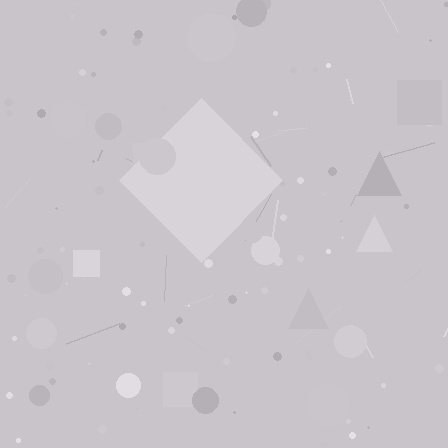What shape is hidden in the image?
A diamond is hidden in the image.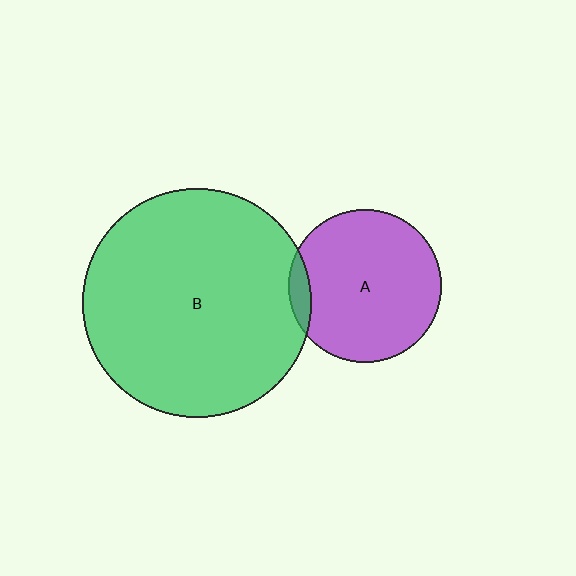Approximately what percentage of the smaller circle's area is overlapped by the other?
Approximately 5%.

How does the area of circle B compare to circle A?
Approximately 2.2 times.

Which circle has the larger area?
Circle B (green).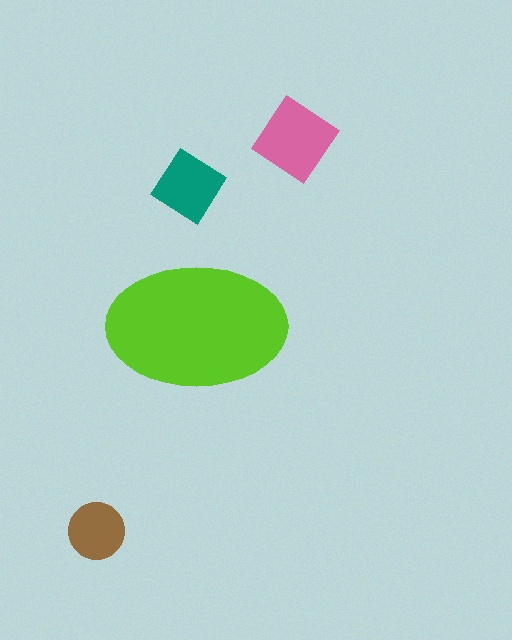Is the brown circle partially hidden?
No, the brown circle is fully visible.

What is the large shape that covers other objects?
A lime ellipse.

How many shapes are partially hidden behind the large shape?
0 shapes are partially hidden.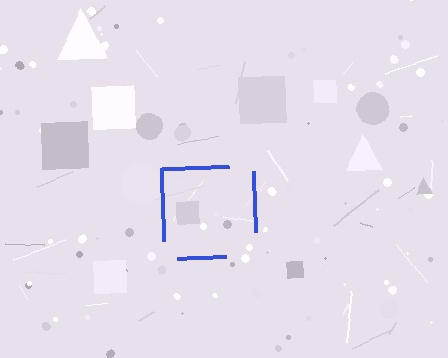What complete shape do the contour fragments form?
The contour fragments form a square.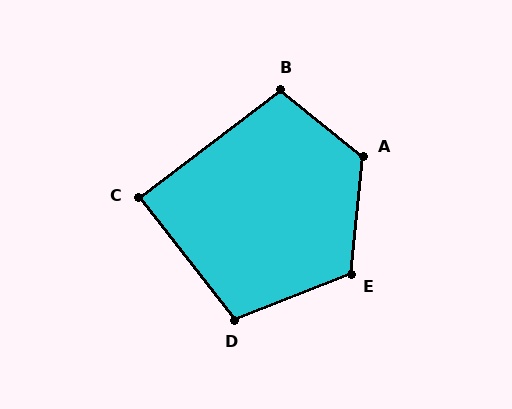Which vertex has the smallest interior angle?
C, at approximately 89 degrees.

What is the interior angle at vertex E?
Approximately 118 degrees (obtuse).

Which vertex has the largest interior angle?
A, at approximately 123 degrees.